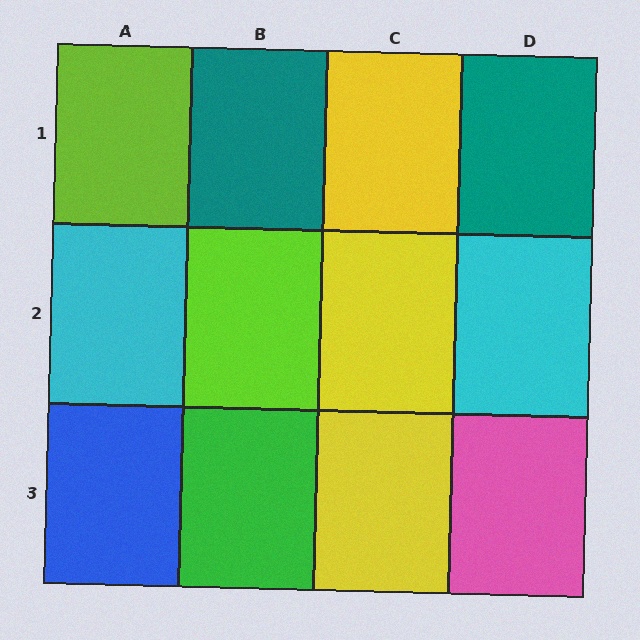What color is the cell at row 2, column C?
Yellow.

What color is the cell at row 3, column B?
Green.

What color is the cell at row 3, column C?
Yellow.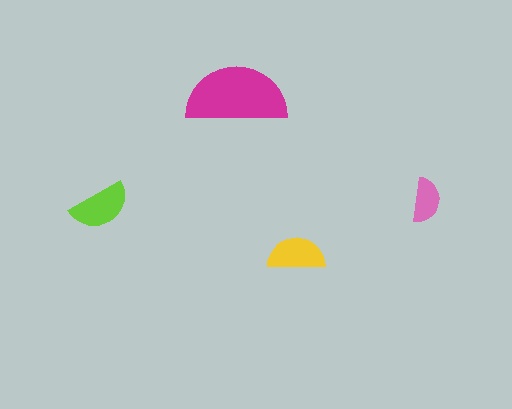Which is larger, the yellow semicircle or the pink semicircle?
The yellow one.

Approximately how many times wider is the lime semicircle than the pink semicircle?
About 1.5 times wider.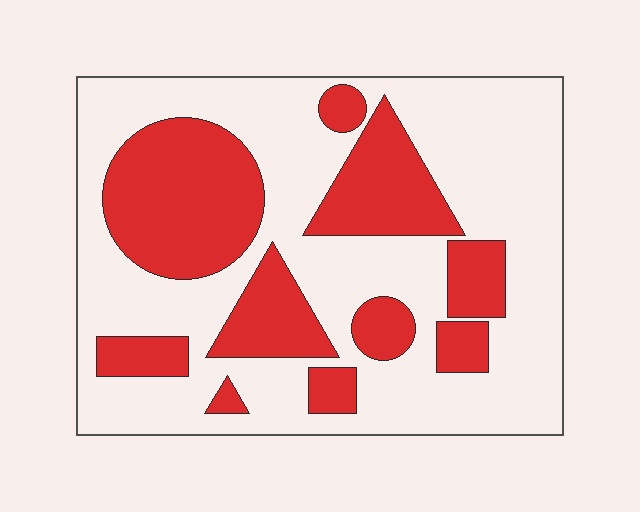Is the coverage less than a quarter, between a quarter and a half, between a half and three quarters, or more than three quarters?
Between a quarter and a half.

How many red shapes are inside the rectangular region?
10.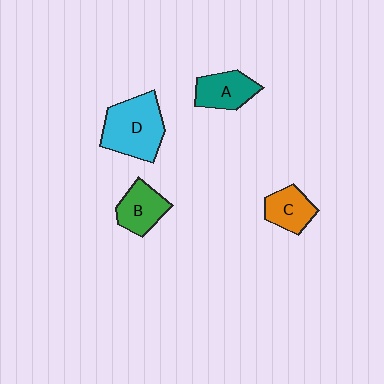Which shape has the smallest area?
Shape C (orange).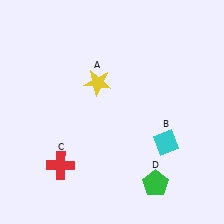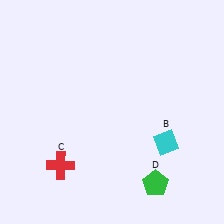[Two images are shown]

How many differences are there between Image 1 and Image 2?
There is 1 difference between the two images.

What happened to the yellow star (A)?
The yellow star (A) was removed in Image 2. It was in the top-left area of Image 1.